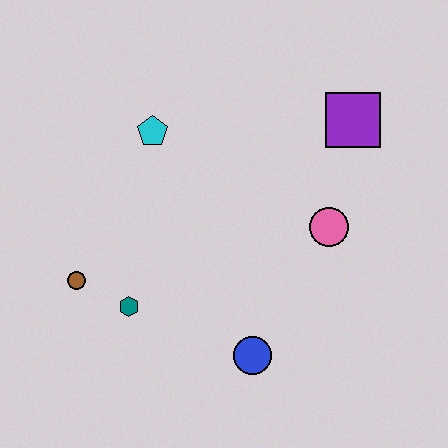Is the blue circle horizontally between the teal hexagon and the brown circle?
No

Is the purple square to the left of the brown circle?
No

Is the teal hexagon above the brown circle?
No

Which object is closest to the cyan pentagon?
The brown circle is closest to the cyan pentagon.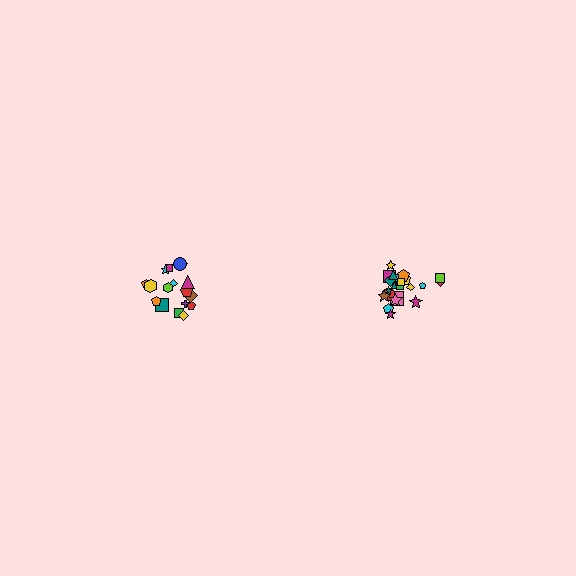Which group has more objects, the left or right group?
The right group.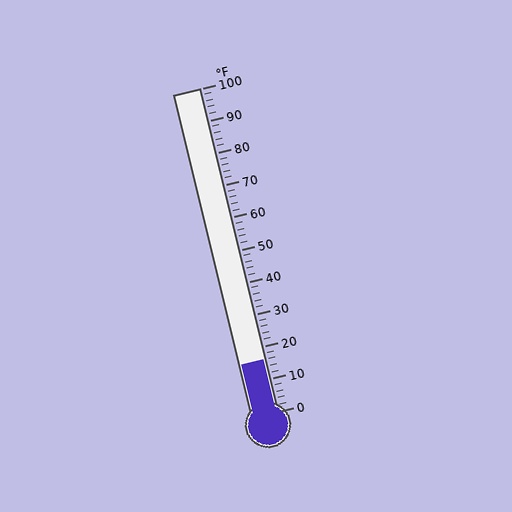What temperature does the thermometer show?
The thermometer shows approximately 16°F.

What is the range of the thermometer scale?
The thermometer scale ranges from 0°F to 100°F.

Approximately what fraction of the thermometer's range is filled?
The thermometer is filled to approximately 15% of its range.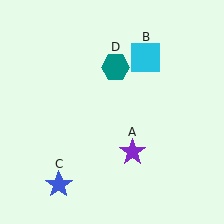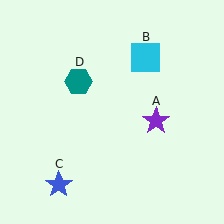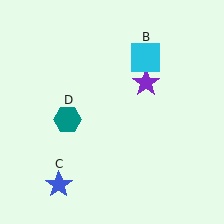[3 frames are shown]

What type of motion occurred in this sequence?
The purple star (object A), teal hexagon (object D) rotated counterclockwise around the center of the scene.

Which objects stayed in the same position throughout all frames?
Cyan square (object B) and blue star (object C) remained stationary.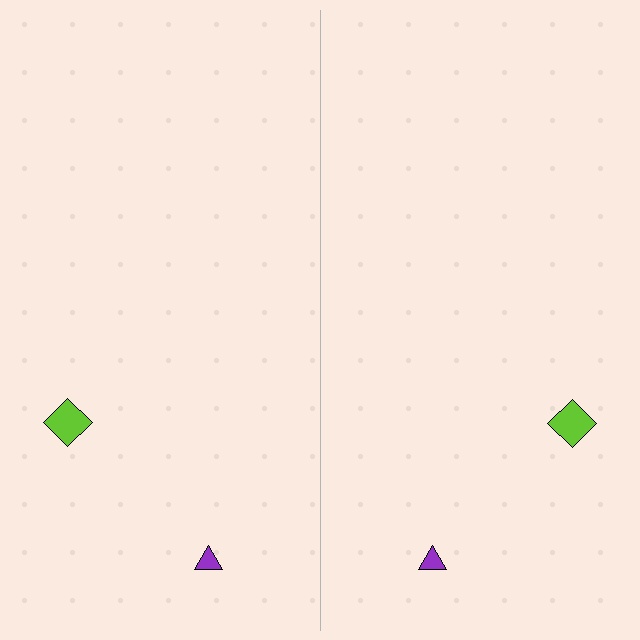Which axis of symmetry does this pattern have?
The pattern has a vertical axis of symmetry running through the center of the image.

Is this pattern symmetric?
Yes, this pattern has bilateral (reflection) symmetry.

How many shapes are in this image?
There are 4 shapes in this image.